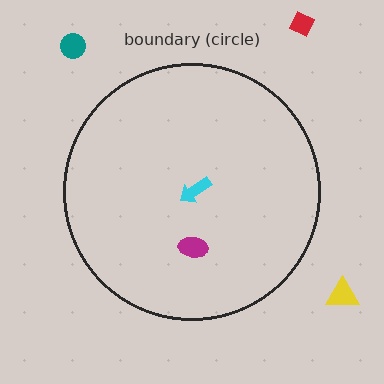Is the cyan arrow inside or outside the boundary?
Inside.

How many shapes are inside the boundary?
2 inside, 3 outside.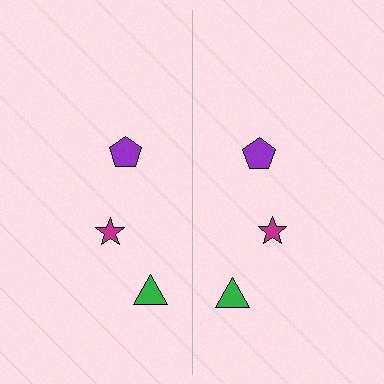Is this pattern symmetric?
Yes, this pattern has bilateral (reflection) symmetry.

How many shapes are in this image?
There are 6 shapes in this image.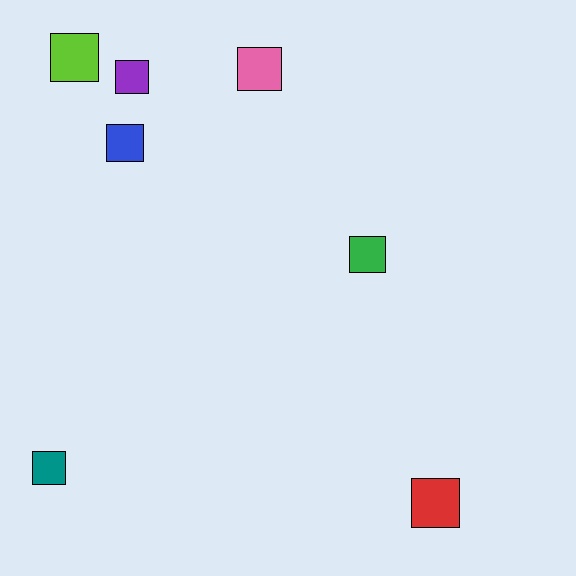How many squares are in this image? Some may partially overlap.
There are 7 squares.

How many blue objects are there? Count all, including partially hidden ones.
There is 1 blue object.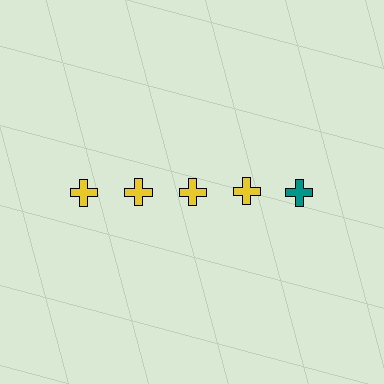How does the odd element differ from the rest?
It has a different color: teal instead of yellow.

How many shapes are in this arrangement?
There are 5 shapes arranged in a grid pattern.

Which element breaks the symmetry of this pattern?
The teal cross in the top row, rightmost column breaks the symmetry. All other shapes are yellow crosses.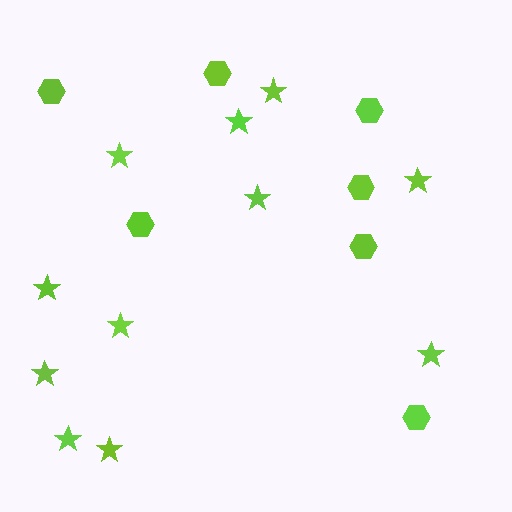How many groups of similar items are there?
There are 2 groups: one group of stars (11) and one group of hexagons (7).